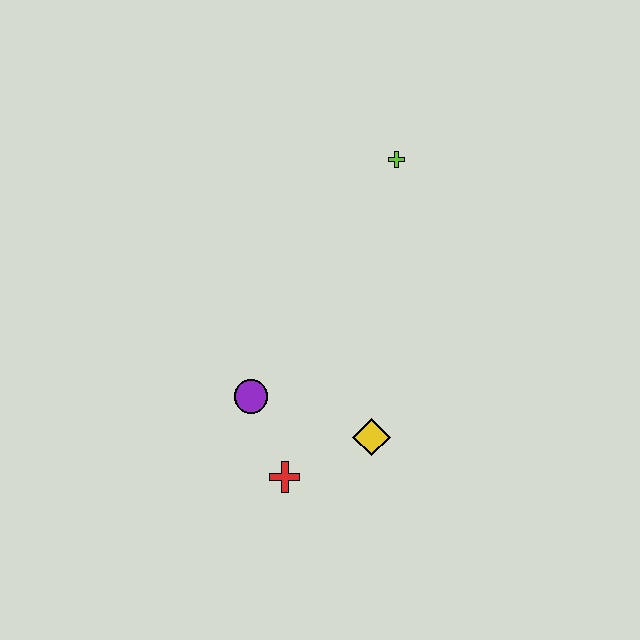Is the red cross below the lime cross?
Yes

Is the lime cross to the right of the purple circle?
Yes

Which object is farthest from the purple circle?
The lime cross is farthest from the purple circle.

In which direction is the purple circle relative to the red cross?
The purple circle is above the red cross.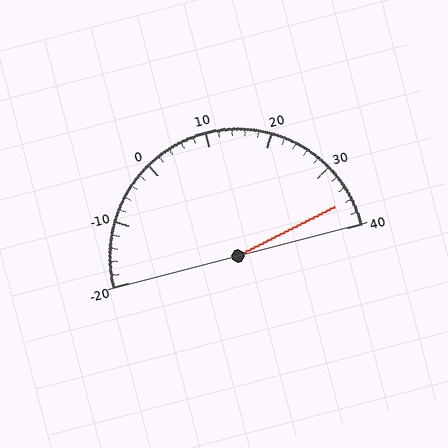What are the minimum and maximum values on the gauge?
The gauge ranges from -20 to 40.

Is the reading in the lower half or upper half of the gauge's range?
The reading is in the upper half of the range (-20 to 40).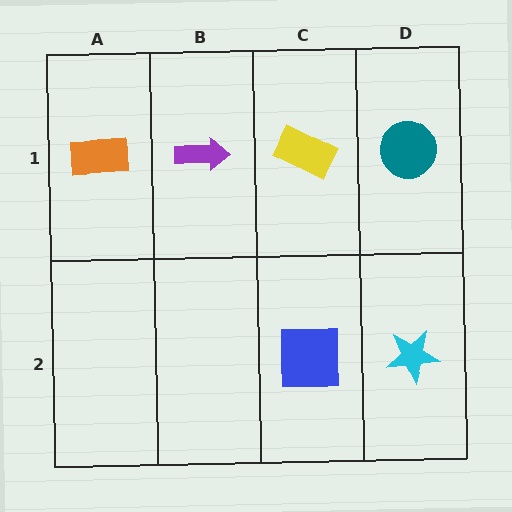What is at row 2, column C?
A blue square.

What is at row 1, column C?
A yellow rectangle.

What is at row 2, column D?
A cyan star.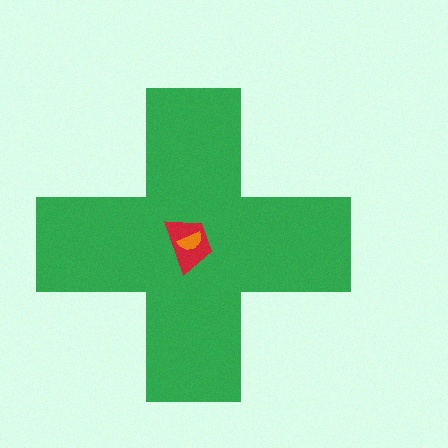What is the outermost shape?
The green cross.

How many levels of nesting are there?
3.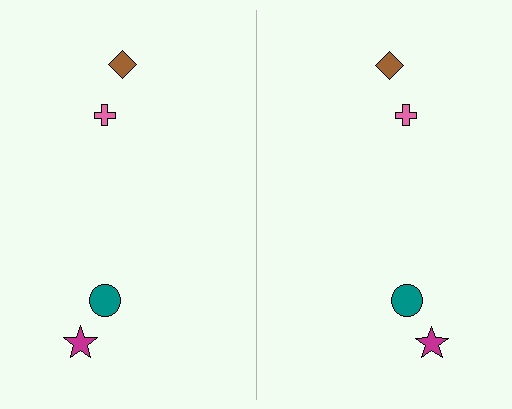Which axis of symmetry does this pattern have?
The pattern has a vertical axis of symmetry running through the center of the image.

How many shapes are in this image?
There are 8 shapes in this image.